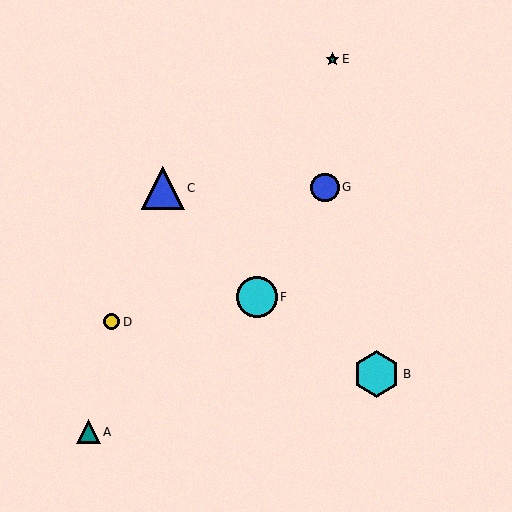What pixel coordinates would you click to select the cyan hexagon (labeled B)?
Click at (377, 374) to select the cyan hexagon B.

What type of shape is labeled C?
Shape C is a blue triangle.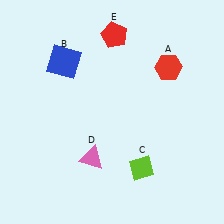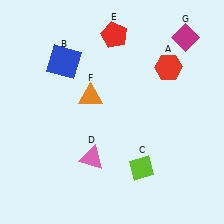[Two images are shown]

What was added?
An orange triangle (F), a magenta diamond (G) were added in Image 2.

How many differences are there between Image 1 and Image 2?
There are 2 differences between the two images.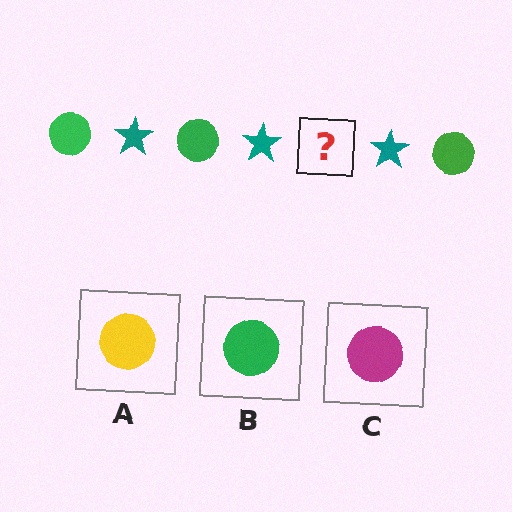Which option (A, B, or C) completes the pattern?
B.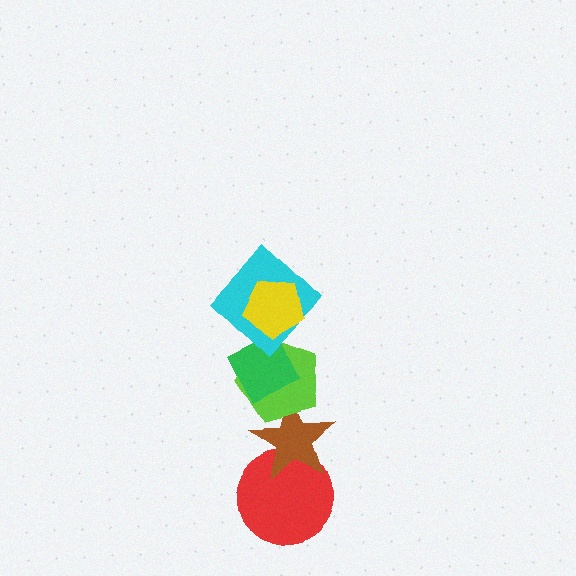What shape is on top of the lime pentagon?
The green diamond is on top of the lime pentagon.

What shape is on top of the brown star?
The lime pentagon is on top of the brown star.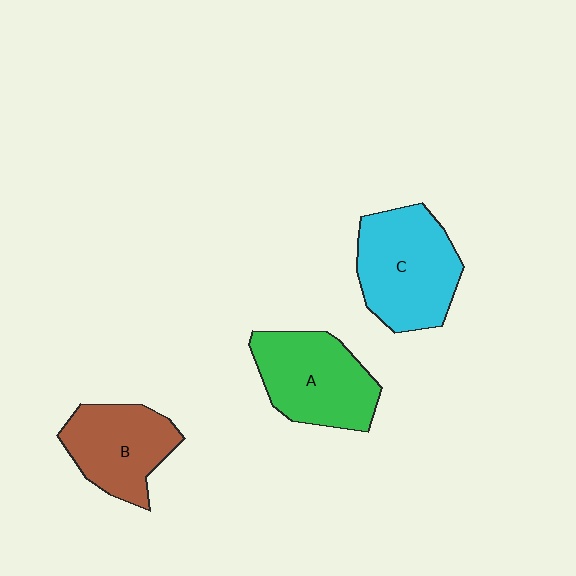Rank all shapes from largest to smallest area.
From largest to smallest: C (cyan), A (green), B (brown).